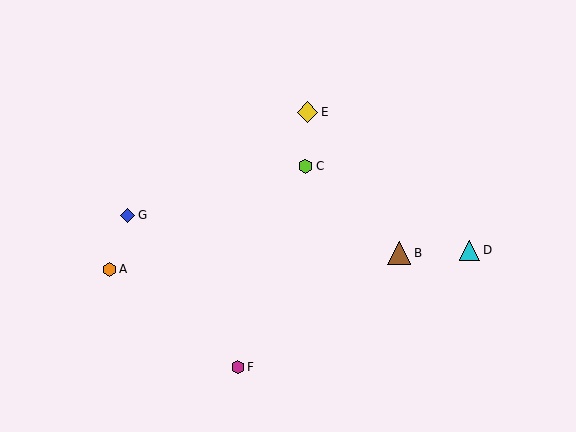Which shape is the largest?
The brown triangle (labeled B) is the largest.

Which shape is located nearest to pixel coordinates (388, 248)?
The brown triangle (labeled B) at (399, 253) is nearest to that location.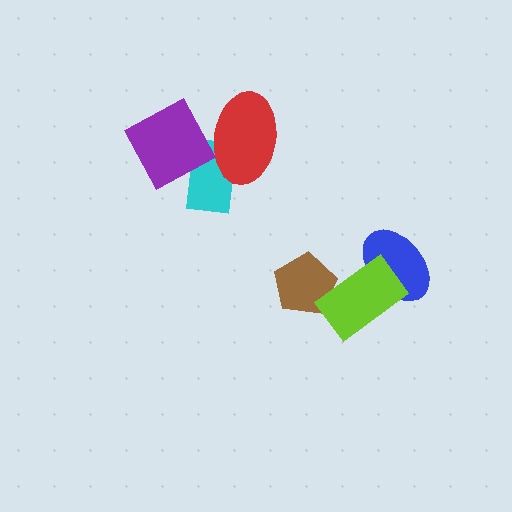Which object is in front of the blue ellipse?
The lime rectangle is in front of the blue ellipse.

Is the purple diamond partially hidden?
No, no other shape covers it.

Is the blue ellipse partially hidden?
Yes, it is partially covered by another shape.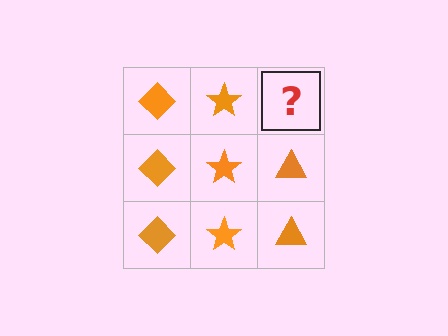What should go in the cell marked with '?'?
The missing cell should contain an orange triangle.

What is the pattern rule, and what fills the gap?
The rule is that each column has a consistent shape. The gap should be filled with an orange triangle.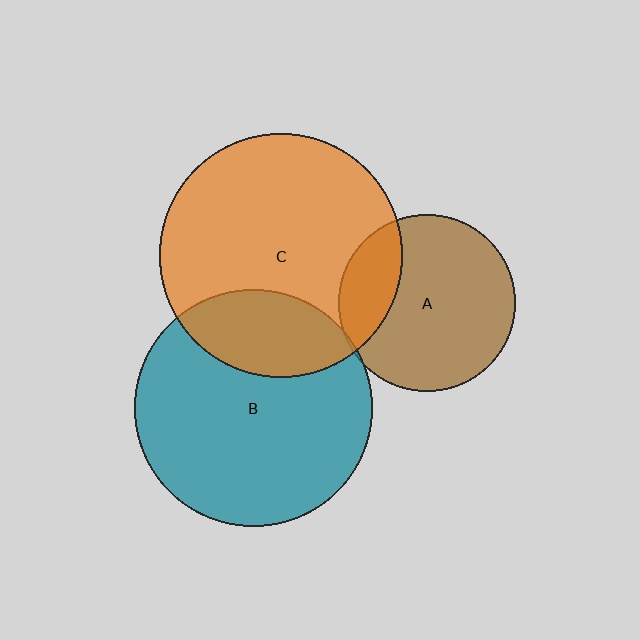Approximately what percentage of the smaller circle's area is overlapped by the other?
Approximately 20%.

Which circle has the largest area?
Circle C (orange).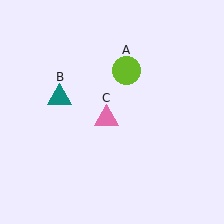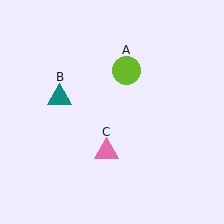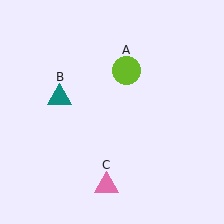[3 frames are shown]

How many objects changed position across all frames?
1 object changed position: pink triangle (object C).